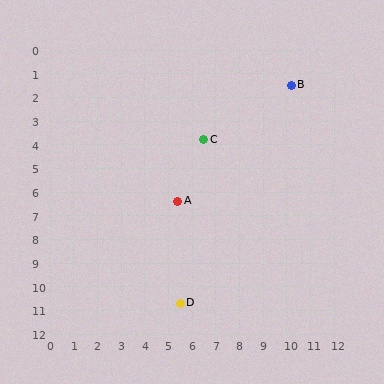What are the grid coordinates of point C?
Point C is at approximately (6.5, 3.8).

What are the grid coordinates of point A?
Point A is at approximately (5.4, 6.4).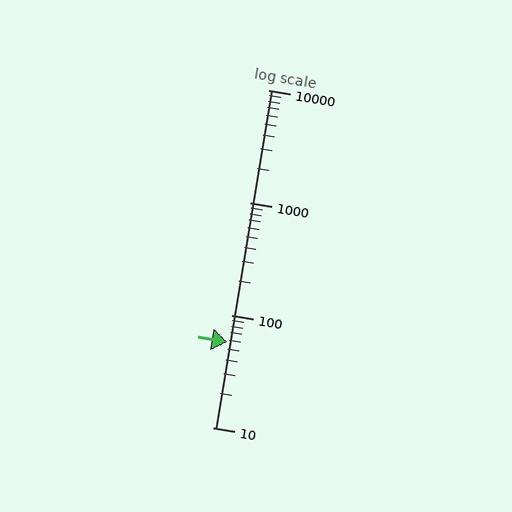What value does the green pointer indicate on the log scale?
The pointer indicates approximately 57.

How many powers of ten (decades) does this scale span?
The scale spans 3 decades, from 10 to 10000.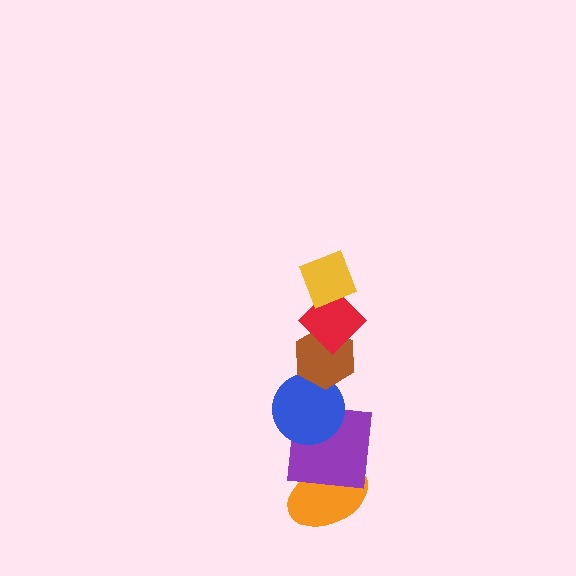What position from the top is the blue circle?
The blue circle is 4th from the top.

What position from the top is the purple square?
The purple square is 5th from the top.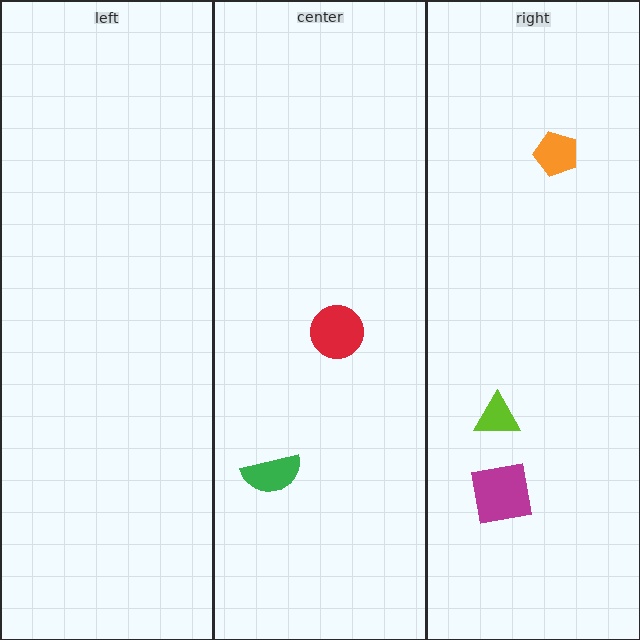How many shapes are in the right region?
3.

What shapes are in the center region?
The green semicircle, the red circle.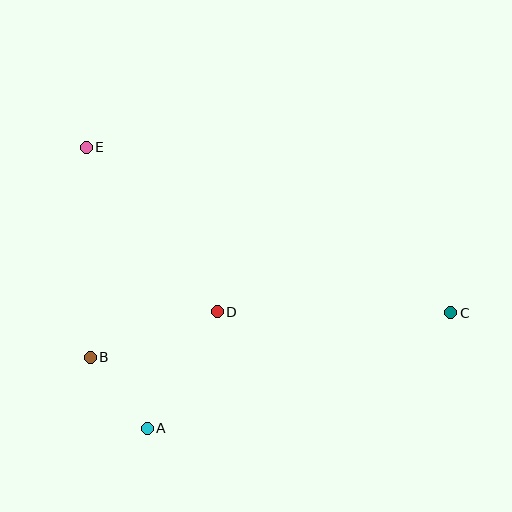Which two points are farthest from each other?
Points C and E are farthest from each other.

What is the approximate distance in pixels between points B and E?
The distance between B and E is approximately 210 pixels.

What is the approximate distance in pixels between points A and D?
The distance between A and D is approximately 136 pixels.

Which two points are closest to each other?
Points A and B are closest to each other.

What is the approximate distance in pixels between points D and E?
The distance between D and E is approximately 210 pixels.